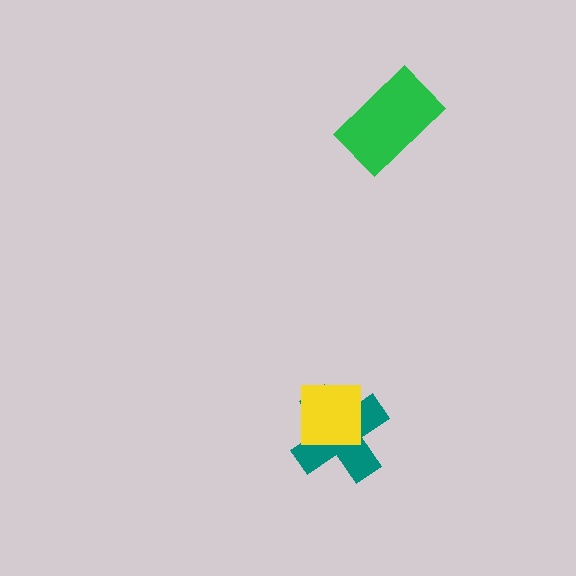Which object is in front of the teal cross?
The yellow square is in front of the teal cross.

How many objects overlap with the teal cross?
1 object overlaps with the teal cross.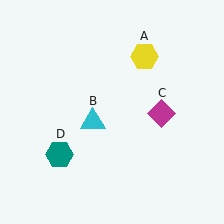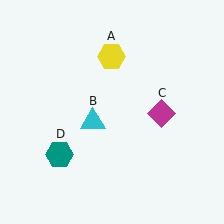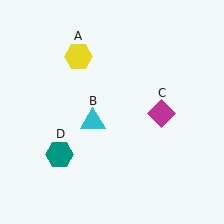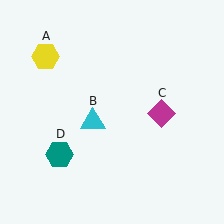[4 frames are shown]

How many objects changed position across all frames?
1 object changed position: yellow hexagon (object A).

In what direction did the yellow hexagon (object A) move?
The yellow hexagon (object A) moved left.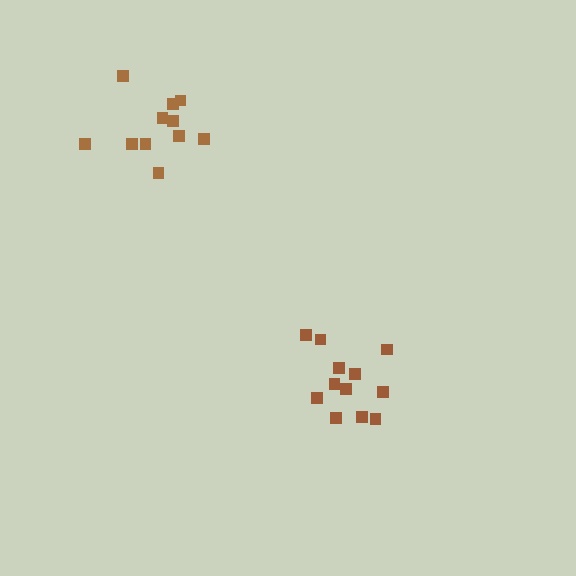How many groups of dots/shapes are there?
There are 2 groups.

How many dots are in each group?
Group 1: 12 dots, Group 2: 11 dots (23 total).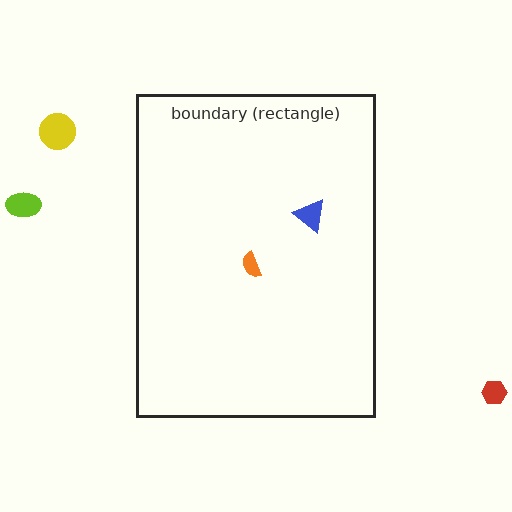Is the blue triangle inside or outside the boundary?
Inside.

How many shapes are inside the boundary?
2 inside, 3 outside.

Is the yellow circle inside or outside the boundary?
Outside.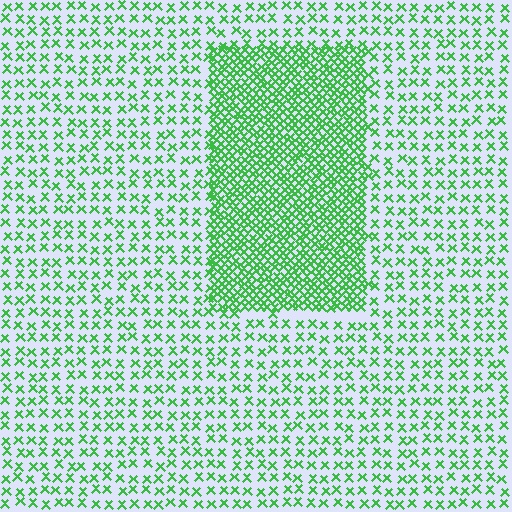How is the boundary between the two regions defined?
The boundary is defined by a change in element density (approximately 2.7x ratio). All elements are the same color, size, and shape.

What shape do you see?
I see a rectangle.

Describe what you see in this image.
The image contains small green elements arranged at two different densities. A rectangle-shaped region is visible where the elements are more densely packed than the surrounding area.